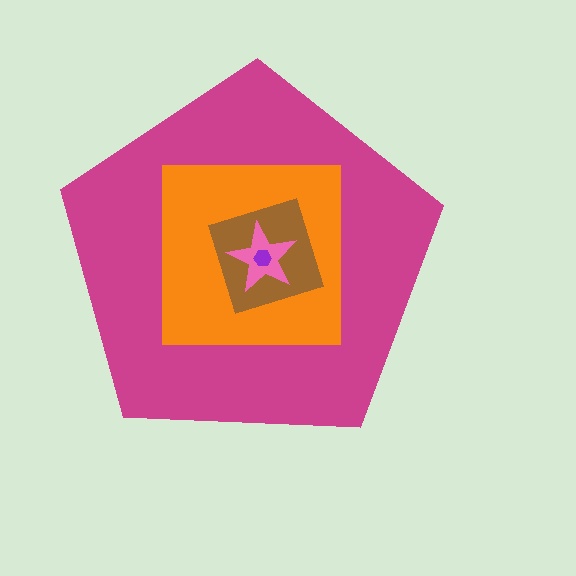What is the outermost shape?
The magenta pentagon.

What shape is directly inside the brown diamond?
The pink star.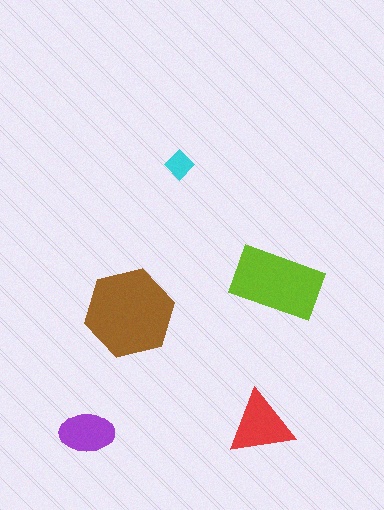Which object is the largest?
The brown hexagon.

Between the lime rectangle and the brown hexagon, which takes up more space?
The brown hexagon.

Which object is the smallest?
The cyan diamond.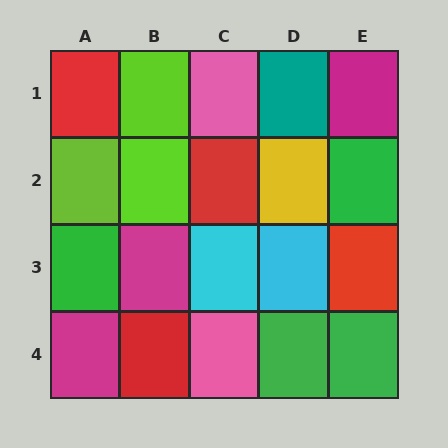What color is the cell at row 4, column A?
Magenta.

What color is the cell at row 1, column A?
Red.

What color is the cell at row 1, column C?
Pink.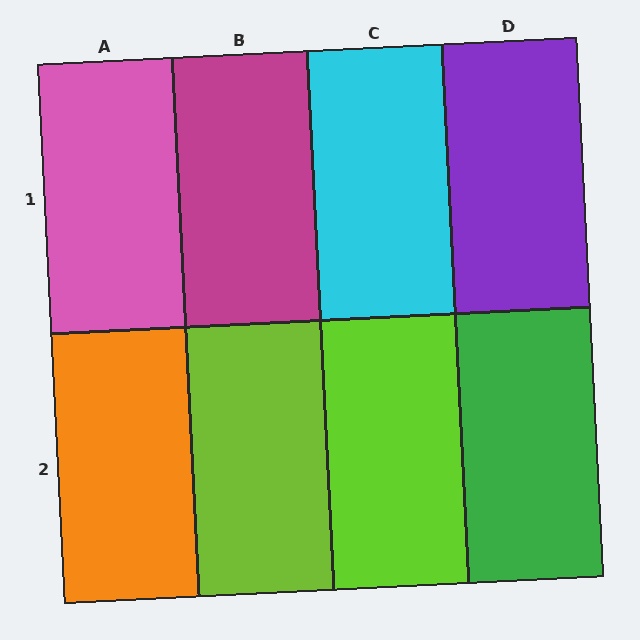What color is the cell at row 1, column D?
Purple.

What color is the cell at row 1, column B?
Magenta.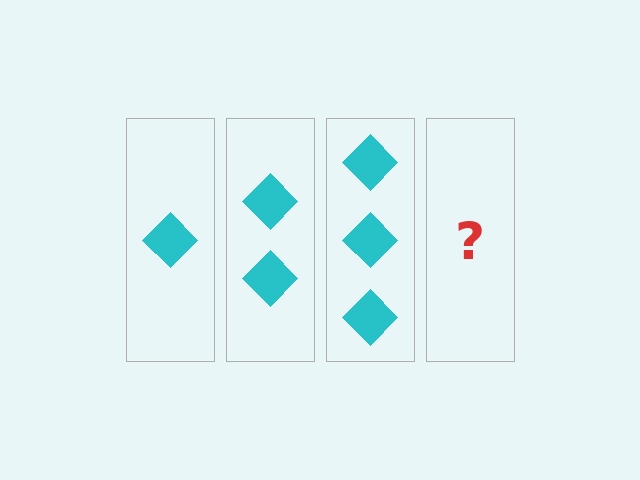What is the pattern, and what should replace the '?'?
The pattern is that each step adds one more diamond. The '?' should be 4 diamonds.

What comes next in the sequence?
The next element should be 4 diamonds.